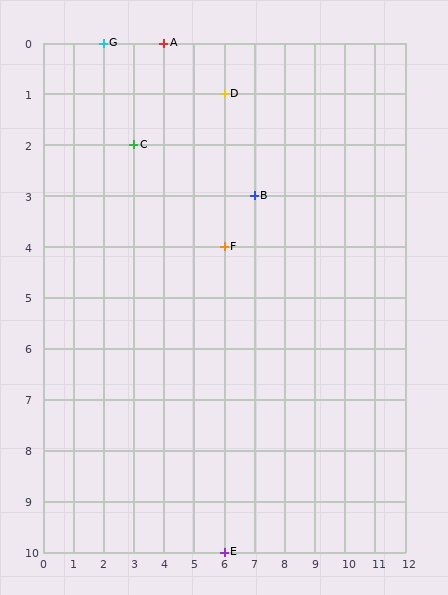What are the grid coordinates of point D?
Point D is at grid coordinates (6, 1).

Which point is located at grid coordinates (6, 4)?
Point F is at (6, 4).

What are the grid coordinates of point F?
Point F is at grid coordinates (6, 4).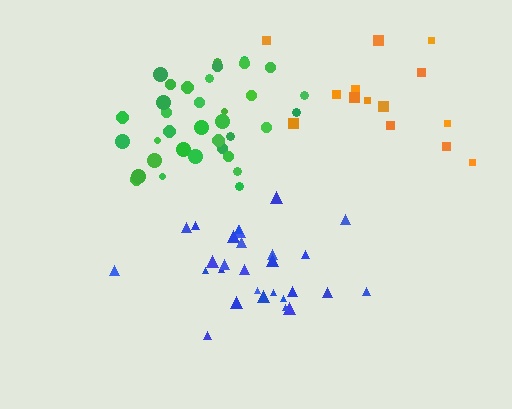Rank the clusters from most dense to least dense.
green, blue, orange.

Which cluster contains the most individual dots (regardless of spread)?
Green (35).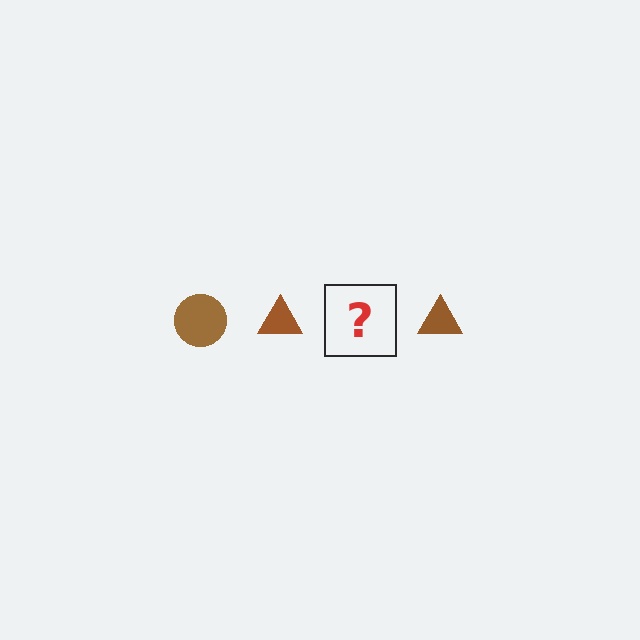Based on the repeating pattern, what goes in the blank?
The blank should be a brown circle.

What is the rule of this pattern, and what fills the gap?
The rule is that the pattern cycles through circle, triangle shapes in brown. The gap should be filled with a brown circle.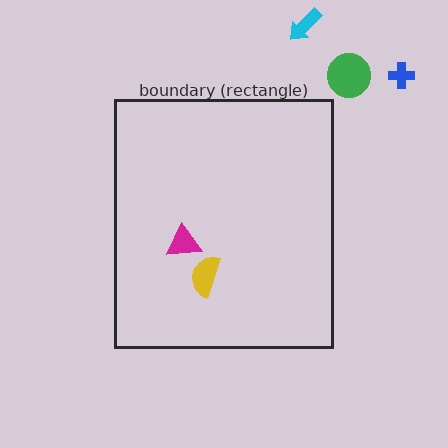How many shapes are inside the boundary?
2 inside, 3 outside.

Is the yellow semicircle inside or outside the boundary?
Inside.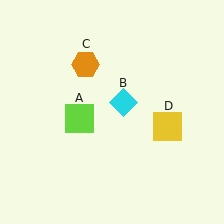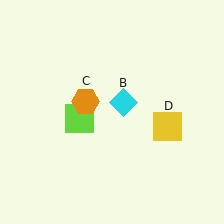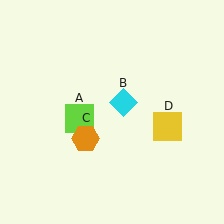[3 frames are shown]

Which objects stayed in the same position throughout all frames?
Lime square (object A) and cyan diamond (object B) and yellow square (object D) remained stationary.